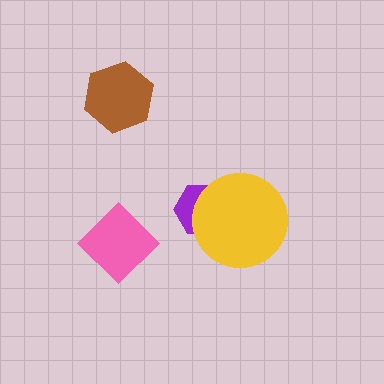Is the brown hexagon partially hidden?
No, no other shape covers it.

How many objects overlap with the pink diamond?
0 objects overlap with the pink diamond.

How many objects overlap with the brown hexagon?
0 objects overlap with the brown hexagon.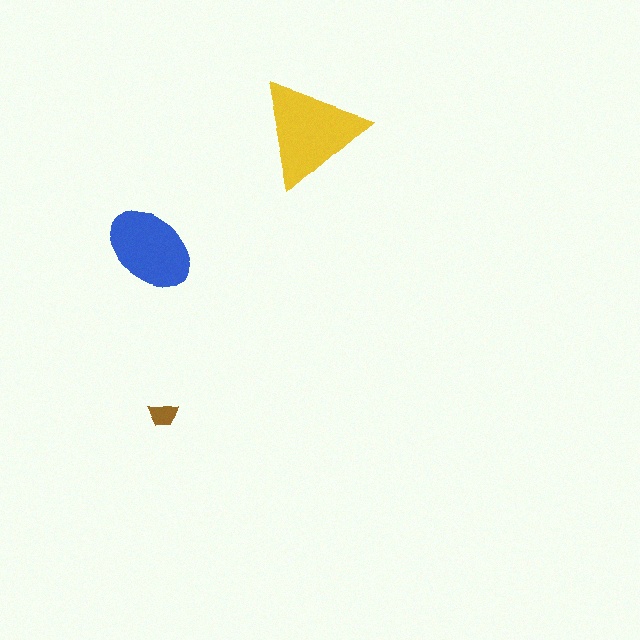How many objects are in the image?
There are 3 objects in the image.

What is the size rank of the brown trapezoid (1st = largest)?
3rd.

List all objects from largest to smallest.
The yellow triangle, the blue ellipse, the brown trapezoid.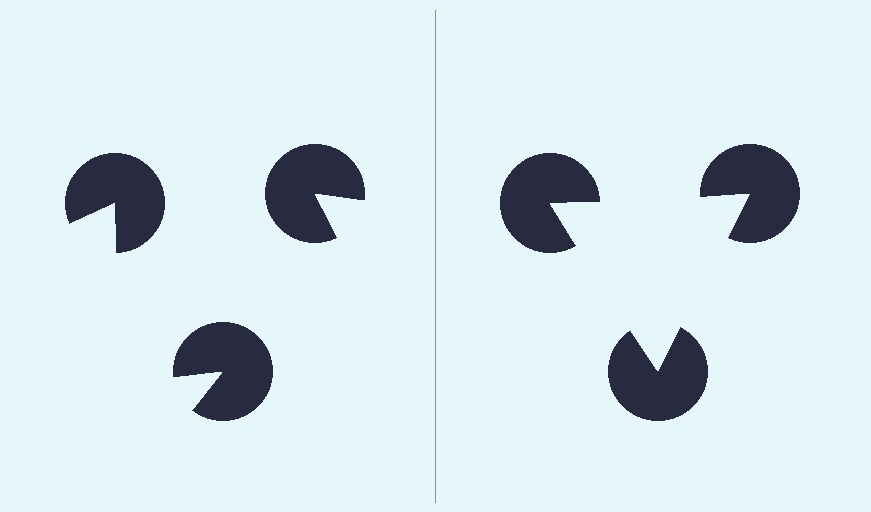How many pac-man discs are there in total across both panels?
6 — 3 on each side.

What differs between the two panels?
The pac-man discs are positioned identically on both sides; only the wedge orientations differ. On the right they align to a triangle; on the left they are misaligned.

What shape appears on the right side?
An illusory triangle.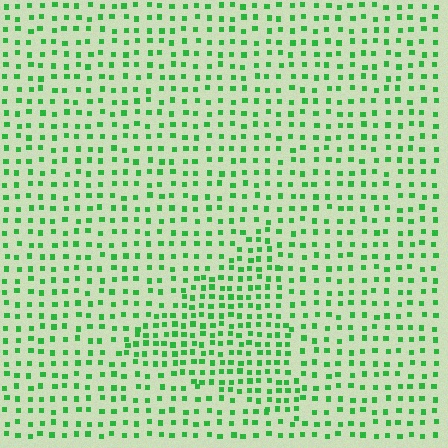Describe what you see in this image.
The image contains small green elements arranged at two different densities. A triangle-shaped region is visible where the elements are more densely packed than the surrounding area.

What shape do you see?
I see a triangle.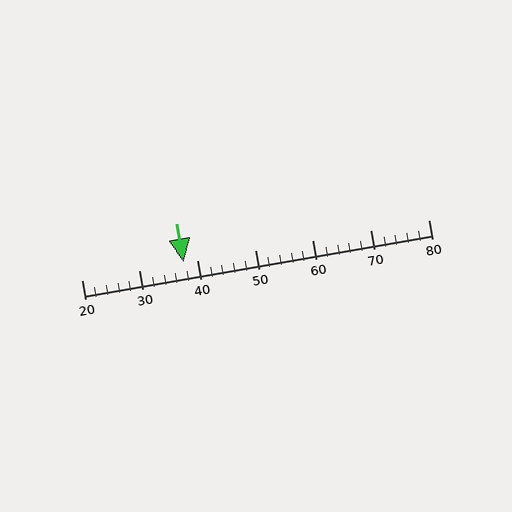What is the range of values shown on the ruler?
The ruler shows values from 20 to 80.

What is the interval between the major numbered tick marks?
The major tick marks are spaced 10 units apart.